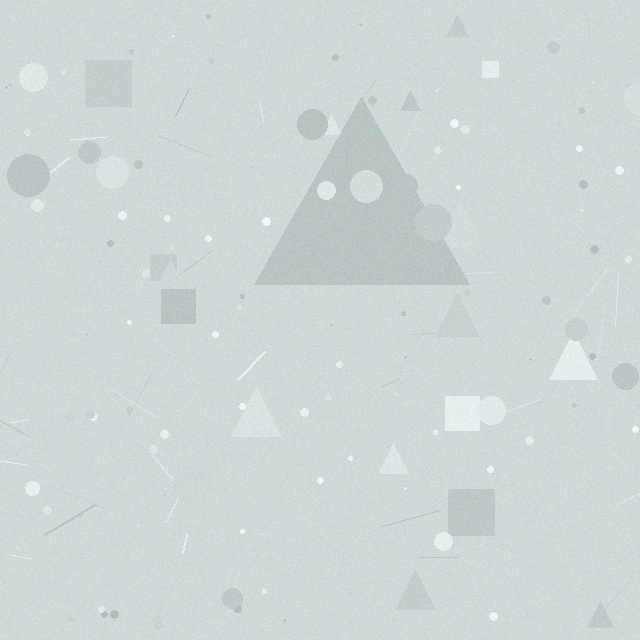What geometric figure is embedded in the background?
A triangle is embedded in the background.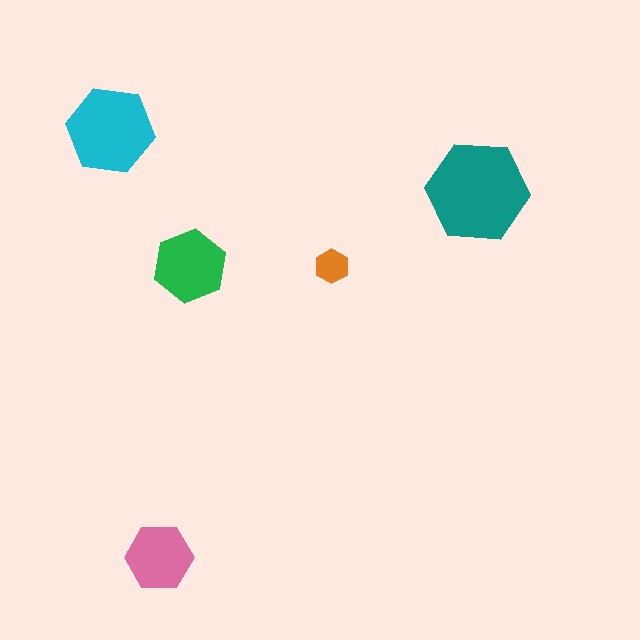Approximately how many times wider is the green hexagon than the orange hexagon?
About 2 times wider.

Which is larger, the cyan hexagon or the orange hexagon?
The cyan one.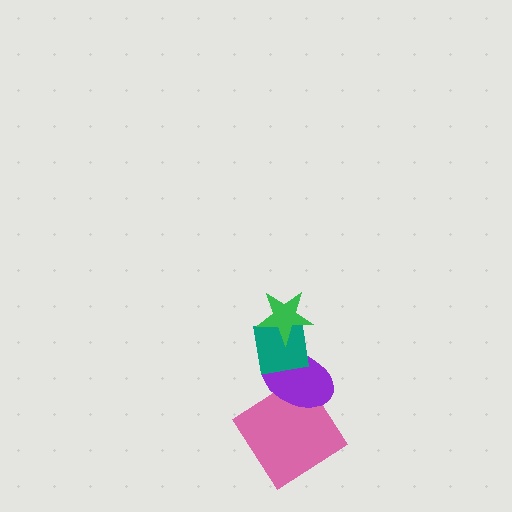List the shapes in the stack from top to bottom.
From top to bottom: the green star, the teal square, the purple ellipse, the pink diamond.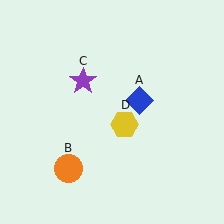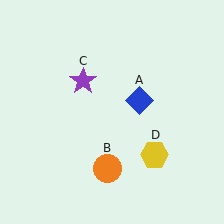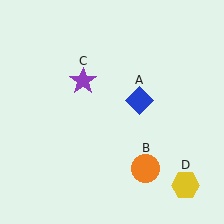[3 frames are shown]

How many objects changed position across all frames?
2 objects changed position: orange circle (object B), yellow hexagon (object D).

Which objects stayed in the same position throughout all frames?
Blue diamond (object A) and purple star (object C) remained stationary.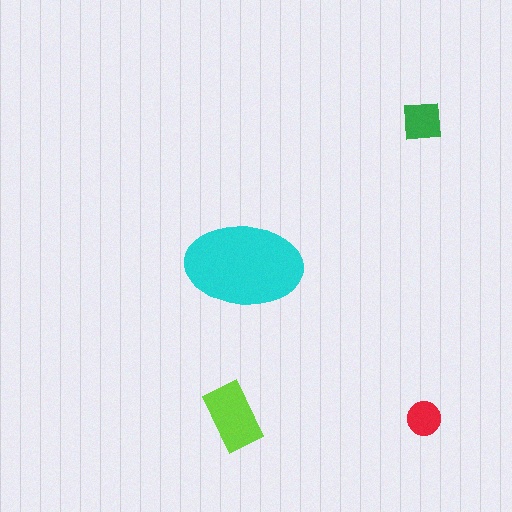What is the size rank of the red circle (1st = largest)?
4th.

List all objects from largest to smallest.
The cyan ellipse, the lime rectangle, the green square, the red circle.